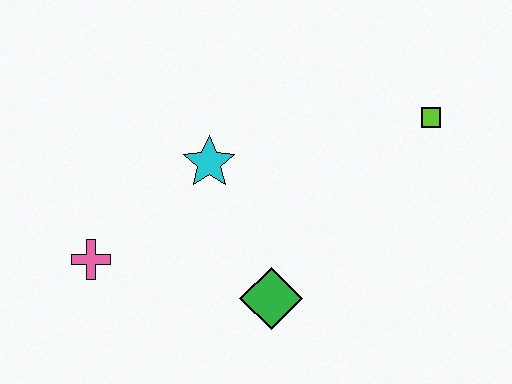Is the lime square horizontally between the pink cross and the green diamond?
No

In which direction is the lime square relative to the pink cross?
The lime square is to the right of the pink cross.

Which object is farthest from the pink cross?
The lime square is farthest from the pink cross.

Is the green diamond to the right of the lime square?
No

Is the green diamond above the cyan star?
No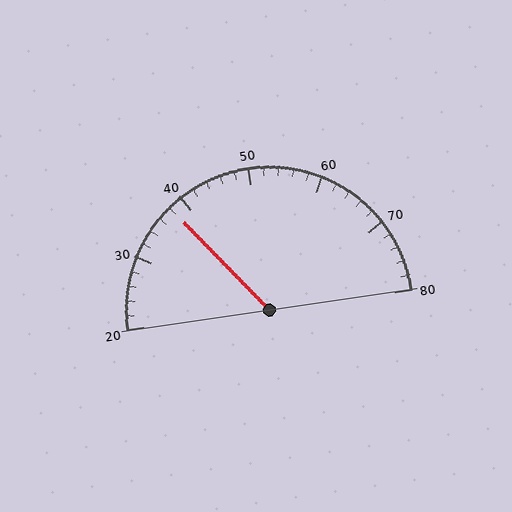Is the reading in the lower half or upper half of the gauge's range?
The reading is in the lower half of the range (20 to 80).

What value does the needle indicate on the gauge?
The needle indicates approximately 38.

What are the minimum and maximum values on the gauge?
The gauge ranges from 20 to 80.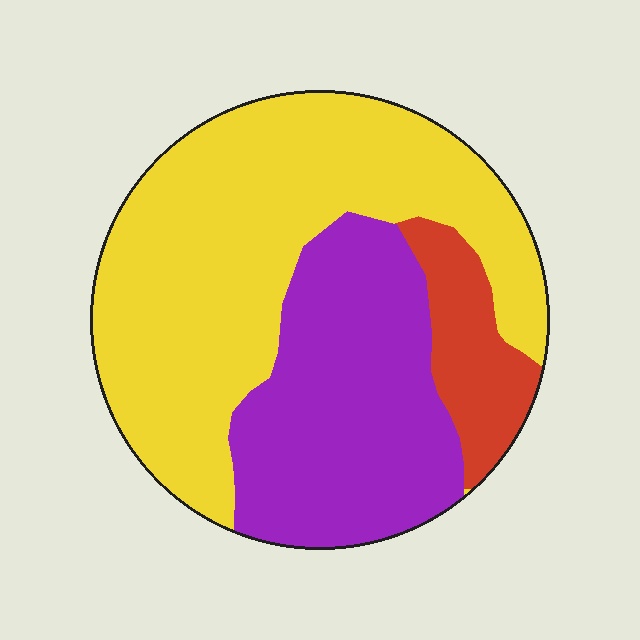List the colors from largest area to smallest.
From largest to smallest: yellow, purple, red.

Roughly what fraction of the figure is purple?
Purple takes up between a quarter and a half of the figure.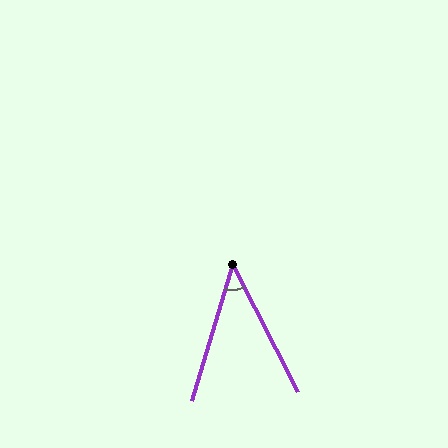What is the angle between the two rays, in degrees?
Approximately 44 degrees.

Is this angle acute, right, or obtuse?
It is acute.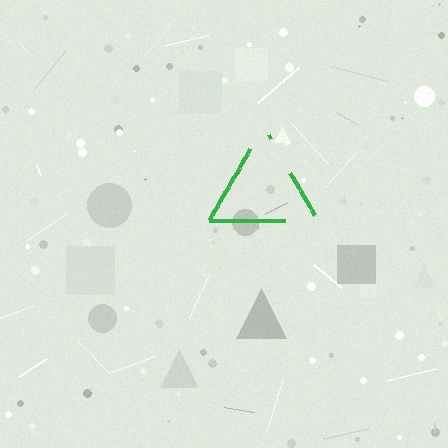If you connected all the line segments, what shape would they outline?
They would outline a triangle.